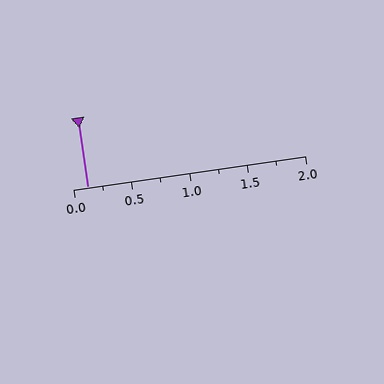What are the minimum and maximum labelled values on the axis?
The axis runs from 0.0 to 2.0.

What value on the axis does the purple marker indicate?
The marker indicates approximately 0.12.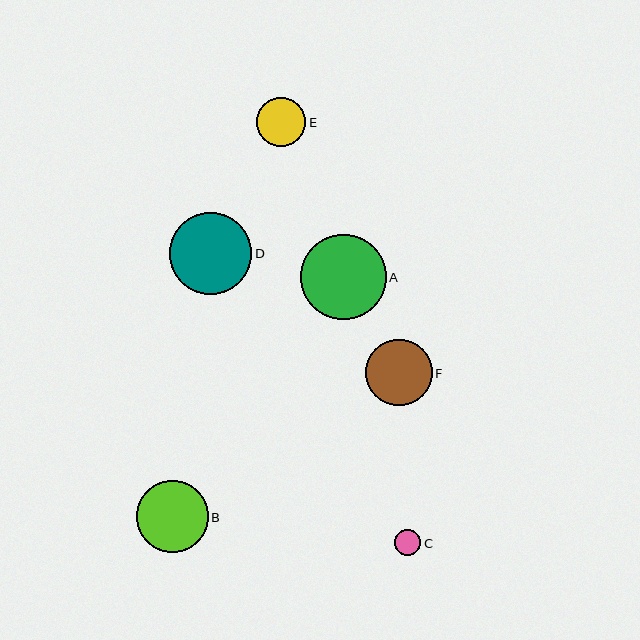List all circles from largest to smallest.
From largest to smallest: A, D, B, F, E, C.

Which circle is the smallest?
Circle C is the smallest with a size of approximately 26 pixels.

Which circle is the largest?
Circle A is the largest with a size of approximately 85 pixels.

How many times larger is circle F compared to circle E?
Circle F is approximately 1.3 times the size of circle E.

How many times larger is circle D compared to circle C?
Circle D is approximately 3.2 times the size of circle C.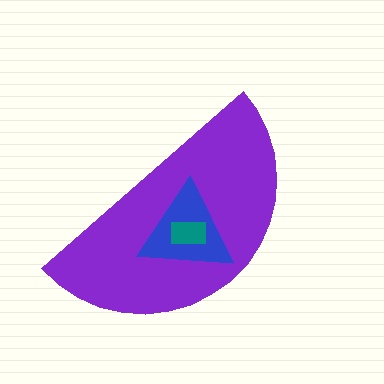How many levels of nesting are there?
3.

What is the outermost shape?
The purple semicircle.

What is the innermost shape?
The teal rectangle.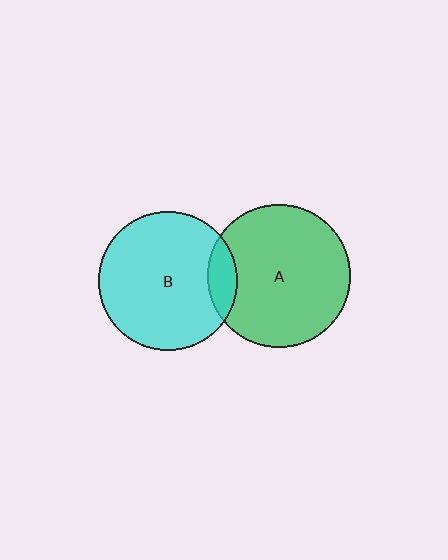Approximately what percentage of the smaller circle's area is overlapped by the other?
Approximately 10%.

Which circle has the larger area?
Circle A (green).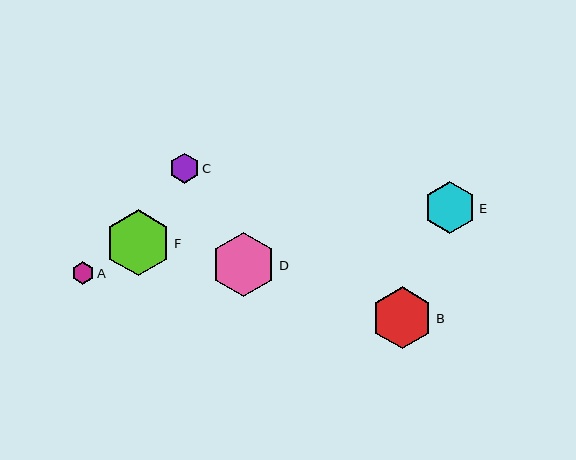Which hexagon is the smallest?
Hexagon A is the smallest with a size of approximately 23 pixels.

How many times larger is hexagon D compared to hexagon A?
Hexagon D is approximately 2.8 times the size of hexagon A.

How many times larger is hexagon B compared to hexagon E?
Hexagon B is approximately 1.2 times the size of hexagon E.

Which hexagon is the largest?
Hexagon F is the largest with a size of approximately 66 pixels.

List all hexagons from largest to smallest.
From largest to smallest: F, D, B, E, C, A.